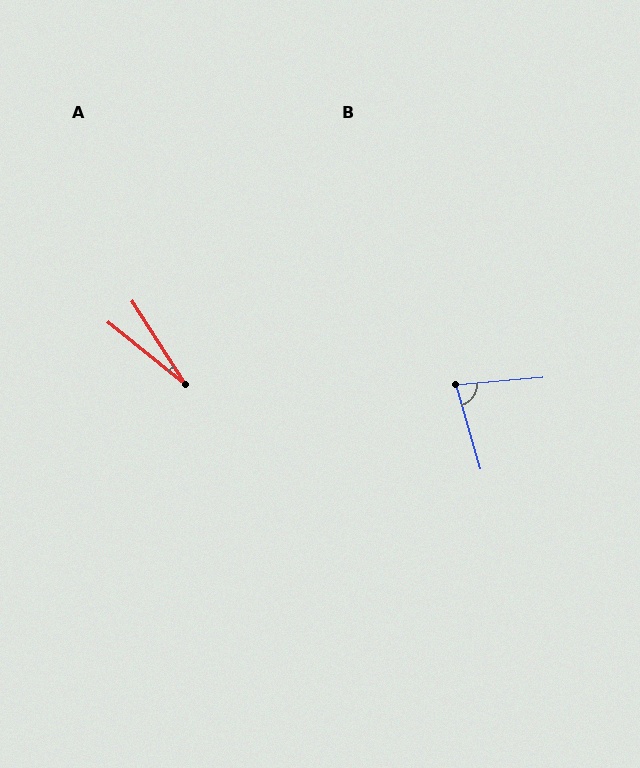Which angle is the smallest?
A, at approximately 19 degrees.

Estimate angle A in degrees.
Approximately 19 degrees.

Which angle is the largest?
B, at approximately 78 degrees.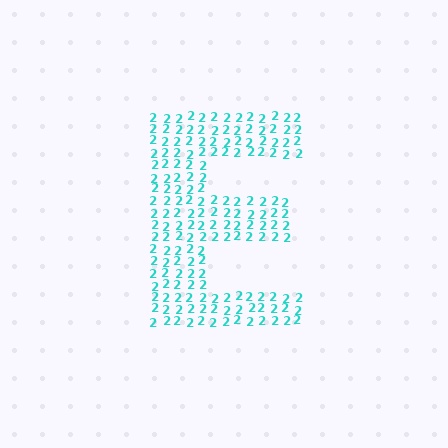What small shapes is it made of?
It is made of small digit 2's.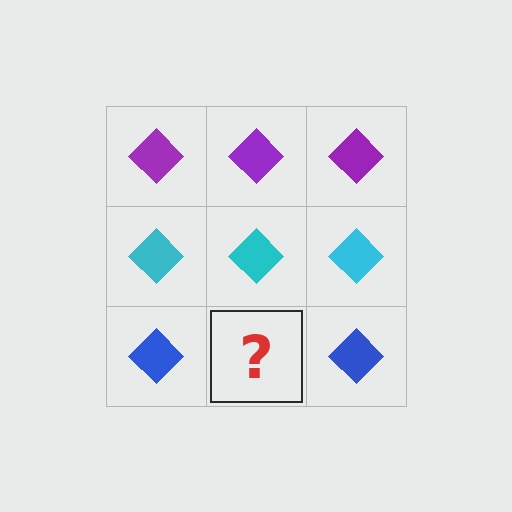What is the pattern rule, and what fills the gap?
The rule is that each row has a consistent color. The gap should be filled with a blue diamond.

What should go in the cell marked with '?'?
The missing cell should contain a blue diamond.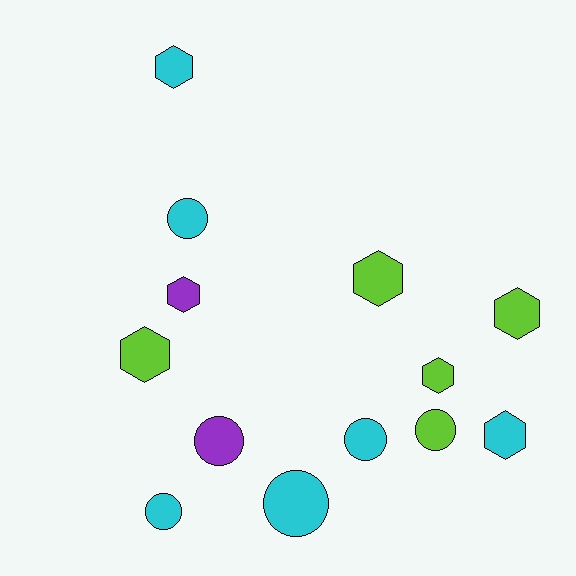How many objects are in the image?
There are 13 objects.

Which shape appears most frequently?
Hexagon, with 7 objects.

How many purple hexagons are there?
There is 1 purple hexagon.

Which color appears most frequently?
Cyan, with 6 objects.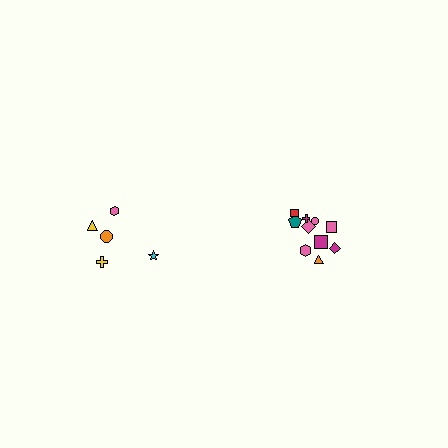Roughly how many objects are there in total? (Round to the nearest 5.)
Roughly 15 objects in total.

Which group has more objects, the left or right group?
The right group.